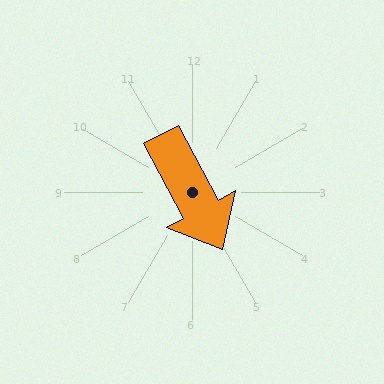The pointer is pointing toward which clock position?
Roughly 5 o'clock.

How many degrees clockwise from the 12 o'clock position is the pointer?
Approximately 152 degrees.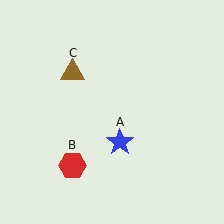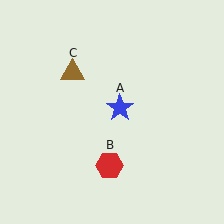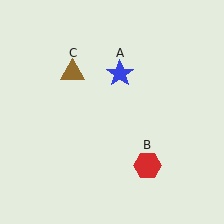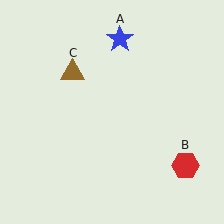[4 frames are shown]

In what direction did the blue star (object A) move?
The blue star (object A) moved up.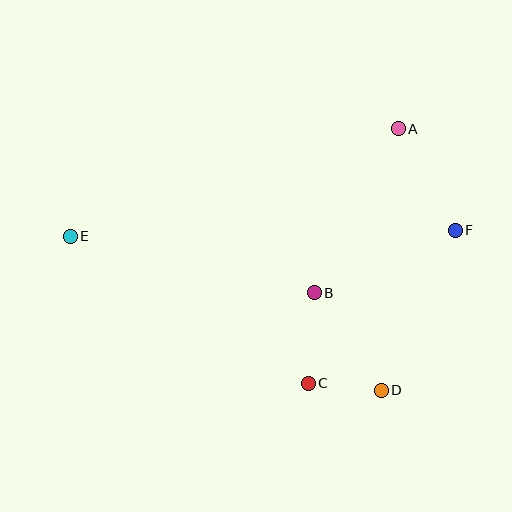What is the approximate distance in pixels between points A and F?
The distance between A and F is approximately 116 pixels.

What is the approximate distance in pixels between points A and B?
The distance between A and B is approximately 184 pixels.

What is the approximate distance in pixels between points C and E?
The distance between C and E is approximately 280 pixels.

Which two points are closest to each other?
Points C and D are closest to each other.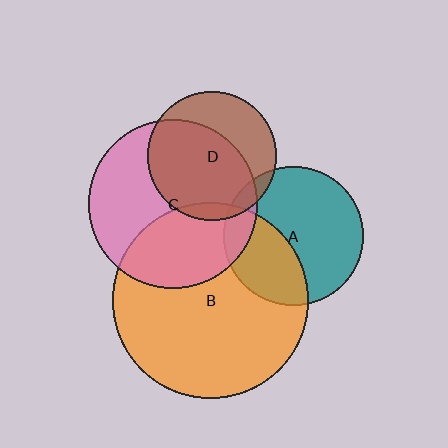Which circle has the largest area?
Circle B (orange).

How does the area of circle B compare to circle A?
Approximately 2.0 times.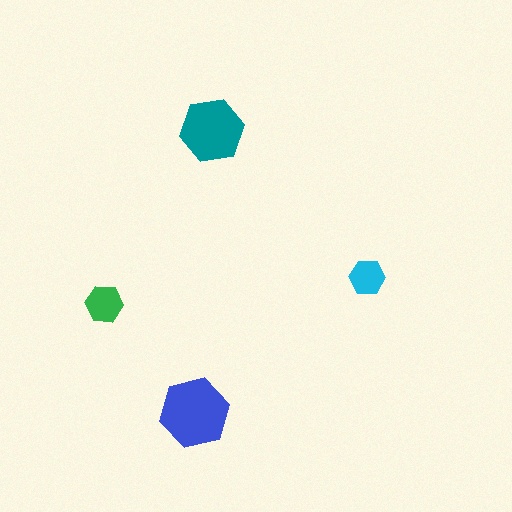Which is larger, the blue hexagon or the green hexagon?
The blue one.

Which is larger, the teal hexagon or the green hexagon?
The teal one.